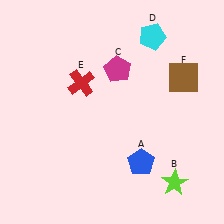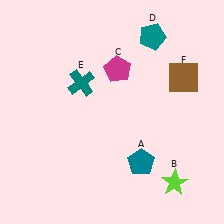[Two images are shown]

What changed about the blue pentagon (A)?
In Image 1, A is blue. In Image 2, it changed to teal.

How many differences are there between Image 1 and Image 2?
There are 3 differences between the two images.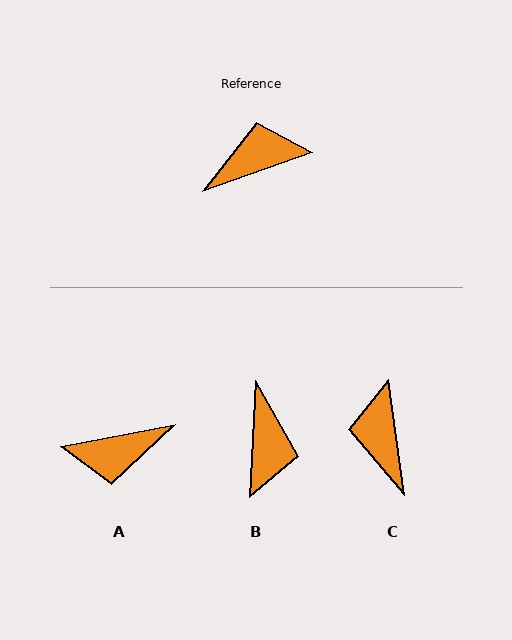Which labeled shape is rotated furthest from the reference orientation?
A, about 172 degrees away.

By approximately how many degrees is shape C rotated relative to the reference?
Approximately 79 degrees counter-clockwise.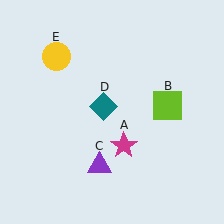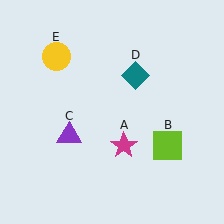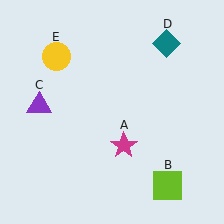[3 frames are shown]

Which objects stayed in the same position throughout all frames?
Magenta star (object A) and yellow circle (object E) remained stationary.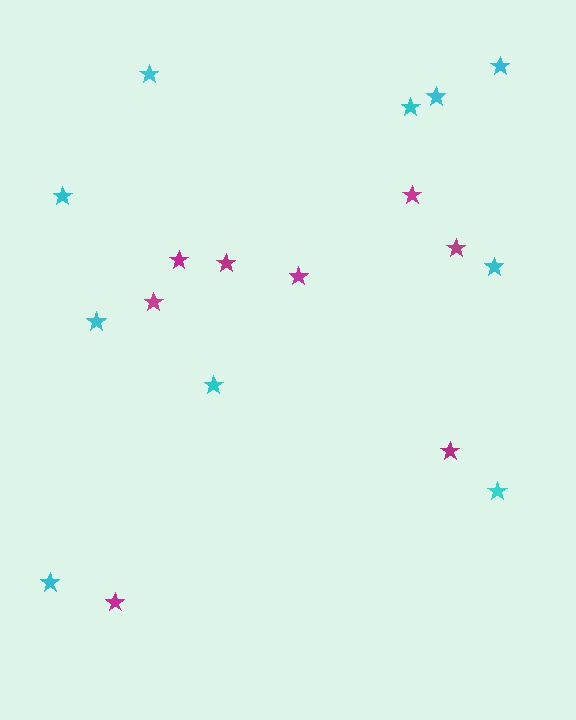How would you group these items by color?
There are 2 groups: one group of cyan stars (10) and one group of magenta stars (8).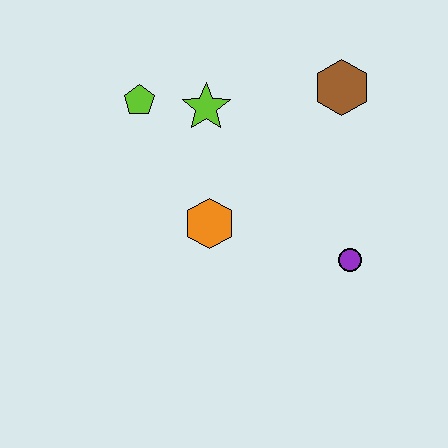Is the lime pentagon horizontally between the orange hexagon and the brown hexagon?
No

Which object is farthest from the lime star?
The purple circle is farthest from the lime star.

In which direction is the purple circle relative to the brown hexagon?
The purple circle is below the brown hexagon.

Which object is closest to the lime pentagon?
The lime star is closest to the lime pentagon.